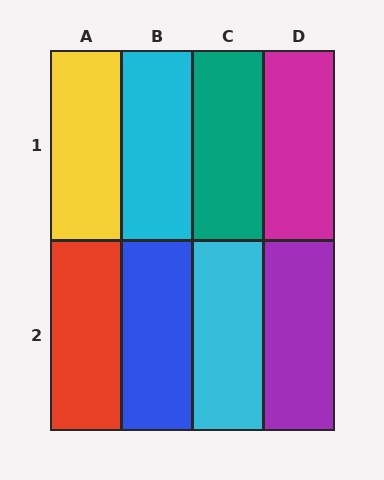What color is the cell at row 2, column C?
Cyan.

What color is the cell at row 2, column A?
Red.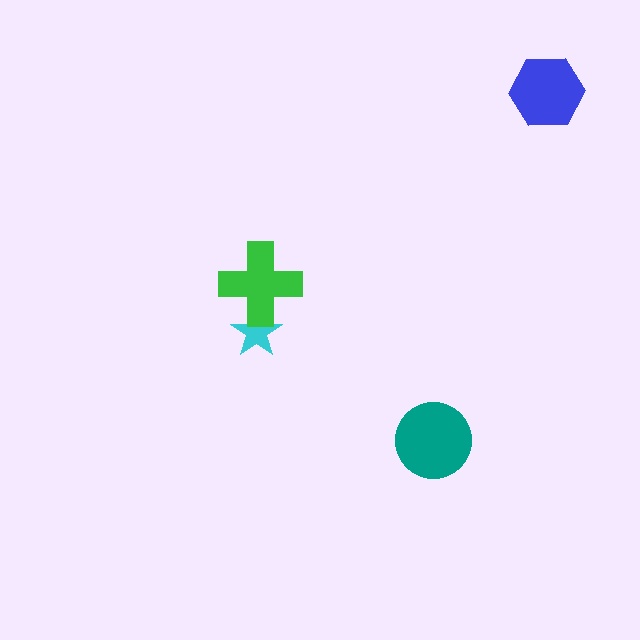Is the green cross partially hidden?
No, no other shape covers it.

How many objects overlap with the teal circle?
0 objects overlap with the teal circle.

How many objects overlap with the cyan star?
1 object overlaps with the cyan star.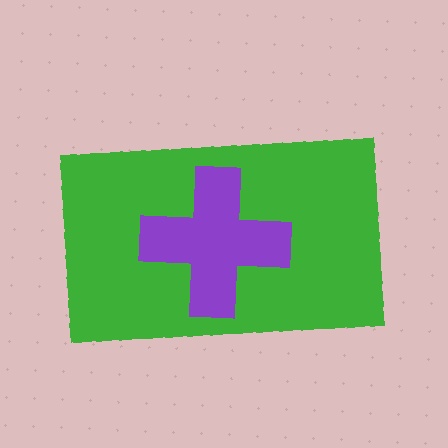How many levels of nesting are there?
2.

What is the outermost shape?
The green rectangle.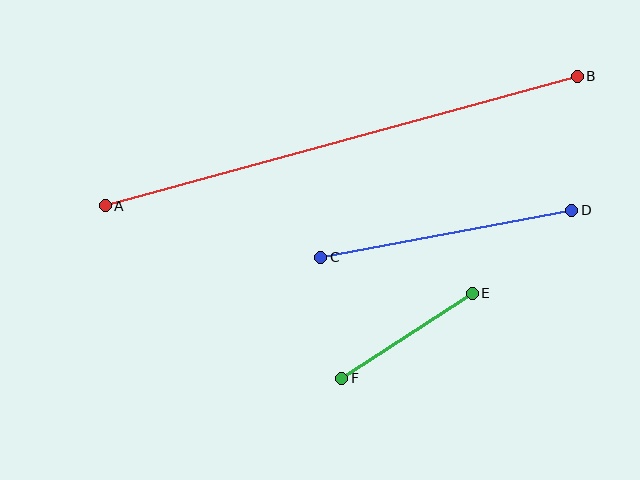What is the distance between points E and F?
The distance is approximately 156 pixels.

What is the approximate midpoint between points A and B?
The midpoint is at approximately (341, 141) pixels.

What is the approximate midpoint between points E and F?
The midpoint is at approximately (407, 336) pixels.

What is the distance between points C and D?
The distance is approximately 255 pixels.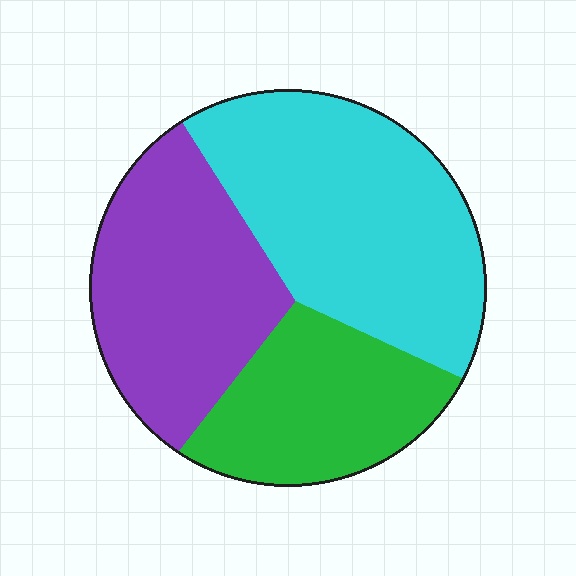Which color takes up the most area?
Cyan, at roughly 40%.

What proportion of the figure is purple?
Purple covers roughly 35% of the figure.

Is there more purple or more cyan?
Cyan.